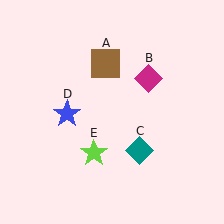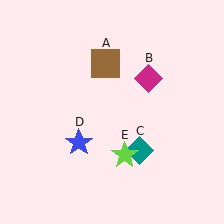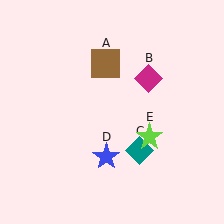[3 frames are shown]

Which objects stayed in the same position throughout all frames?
Brown square (object A) and magenta diamond (object B) and teal diamond (object C) remained stationary.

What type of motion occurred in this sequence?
The blue star (object D), lime star (object E) rotated counterclockwise around the center of the scene.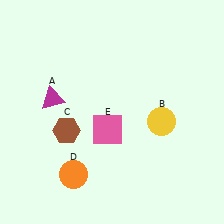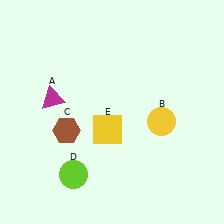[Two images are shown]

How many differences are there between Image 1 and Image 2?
There are 2 differences between the two images.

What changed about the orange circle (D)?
In Image 1, D is orange. In Image 2, it changed to lime.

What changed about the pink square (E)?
In Image 1, E is pink. In Image 2, it changed to yellow.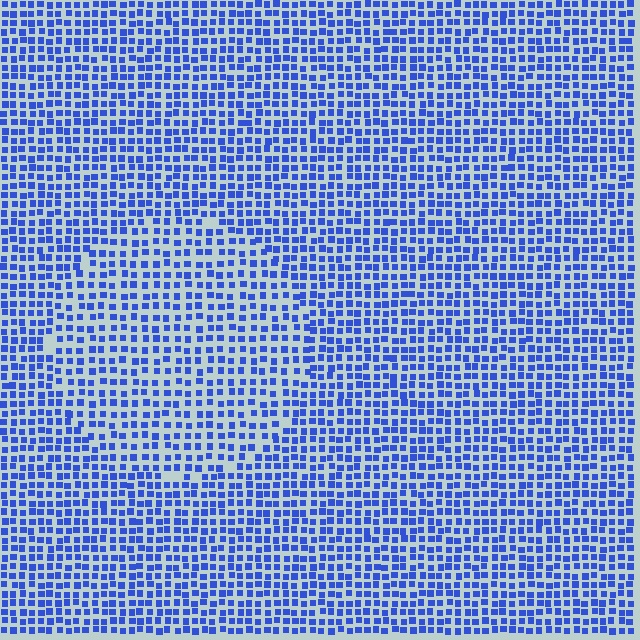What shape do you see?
I see a circle.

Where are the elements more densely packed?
The elements are more densely packed outside the circle boundary.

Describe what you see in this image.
The image contains small blue elements arranged at two different densities. A circle-shaped region is visible where the elements are less densely packed than the surrounding area.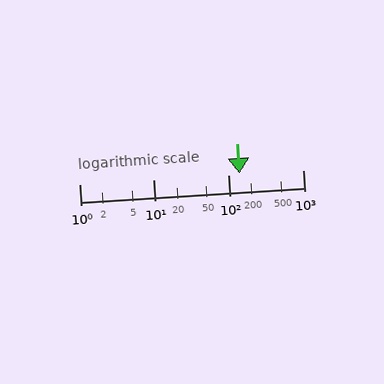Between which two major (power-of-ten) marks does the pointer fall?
The pointer is between 100 and 1000.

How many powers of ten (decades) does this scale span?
The scale spans 3 decades, from 1 to 1000.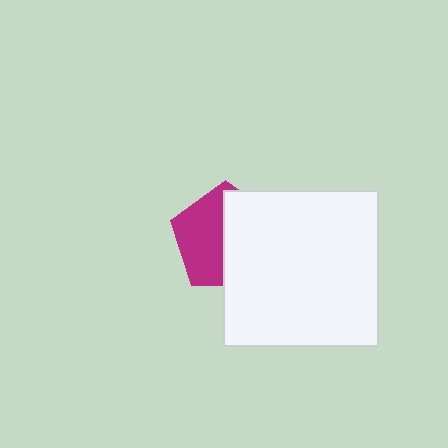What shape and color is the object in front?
The object in front is a white square.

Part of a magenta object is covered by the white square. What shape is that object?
It is a pentagon.